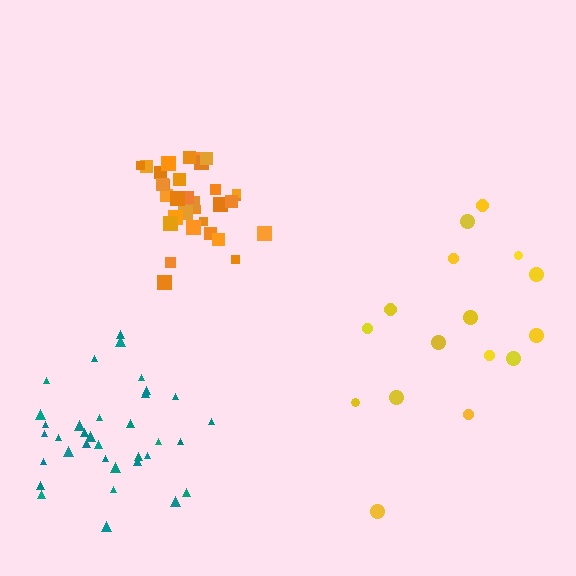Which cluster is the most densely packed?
Orange.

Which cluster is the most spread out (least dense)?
Yellow.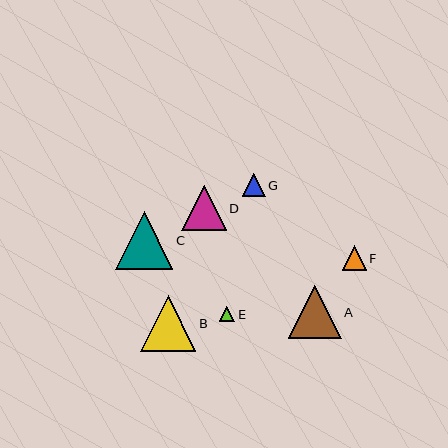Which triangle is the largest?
Triangle C is the largest with a size of approximately 58 pixels.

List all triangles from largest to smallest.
From largest to smallest: C, B, A, D, F, G, E.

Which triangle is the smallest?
Triangle E is the smallest with a size of approximately 15 pixels.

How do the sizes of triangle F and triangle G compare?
Triangle F and triangle G are approximately the same size.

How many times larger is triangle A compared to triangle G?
Triangle A is approximately 2.3 times the size of triangle G.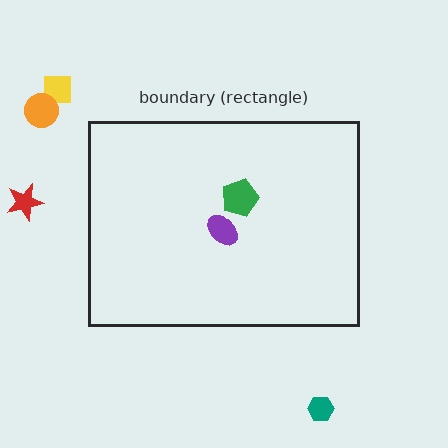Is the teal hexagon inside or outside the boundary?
Outside.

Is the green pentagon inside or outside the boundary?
Inside.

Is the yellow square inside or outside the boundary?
Outside.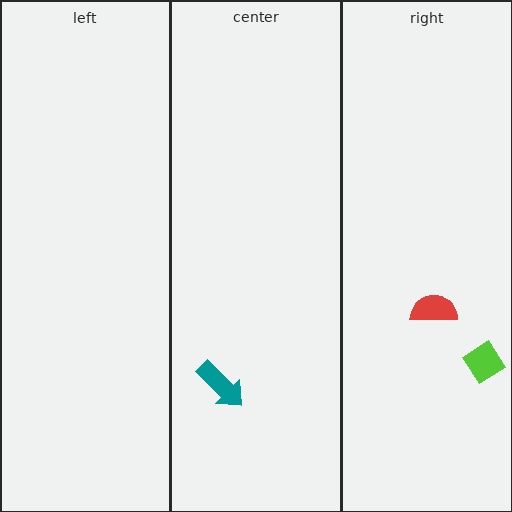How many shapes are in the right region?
2.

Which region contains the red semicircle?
The right region.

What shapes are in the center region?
The teal arrow.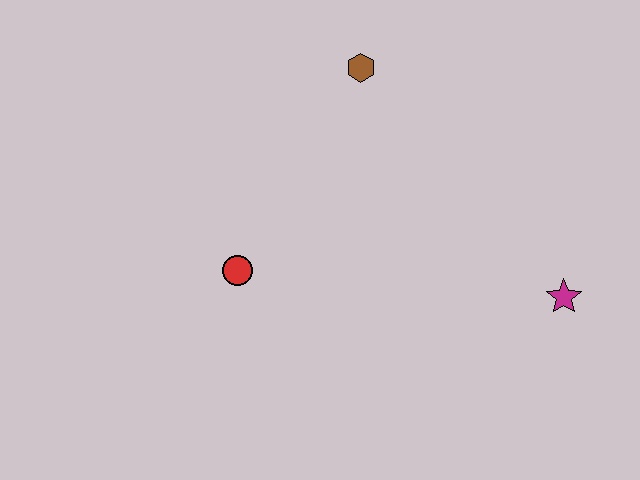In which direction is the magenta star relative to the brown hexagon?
The magenta star is below the brown hexagon.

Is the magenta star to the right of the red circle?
Yes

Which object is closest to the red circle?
The brown hexagon is closest to the red circle.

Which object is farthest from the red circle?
The magenta star is farthest from the red circle.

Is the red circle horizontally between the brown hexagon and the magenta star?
No